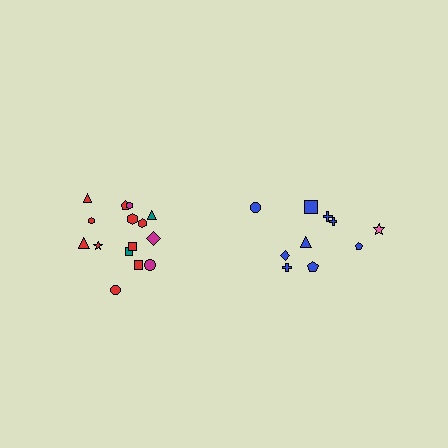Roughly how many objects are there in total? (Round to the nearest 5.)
Roughly 25 objects in total.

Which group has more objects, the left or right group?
The left group.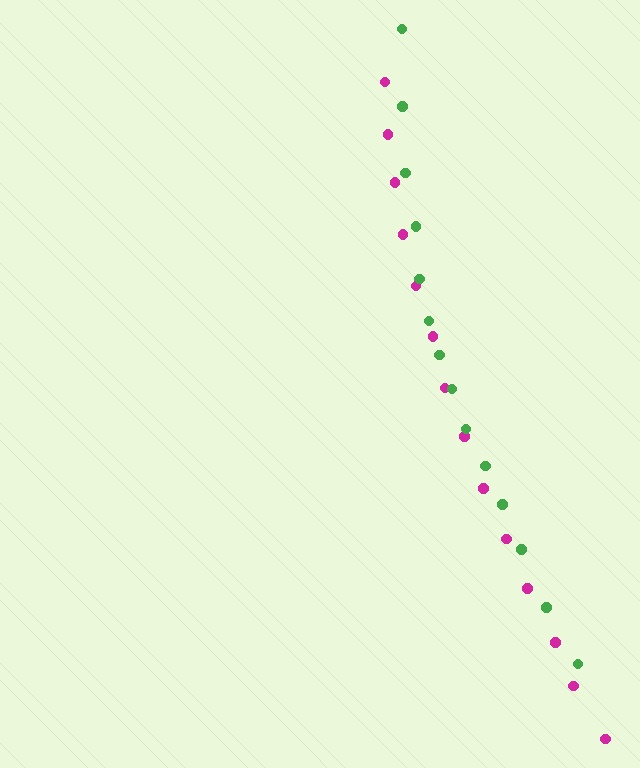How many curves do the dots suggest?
There are 2 distinct paths.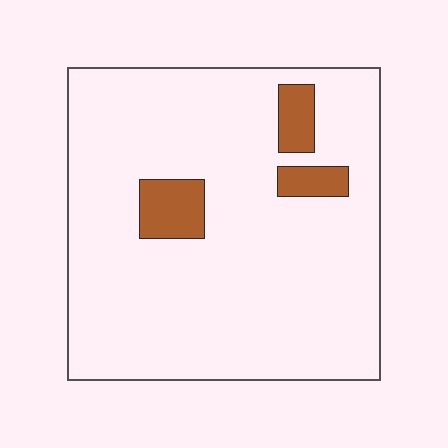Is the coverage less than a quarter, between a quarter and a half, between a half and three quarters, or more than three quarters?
Less than a quarter.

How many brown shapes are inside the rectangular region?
3.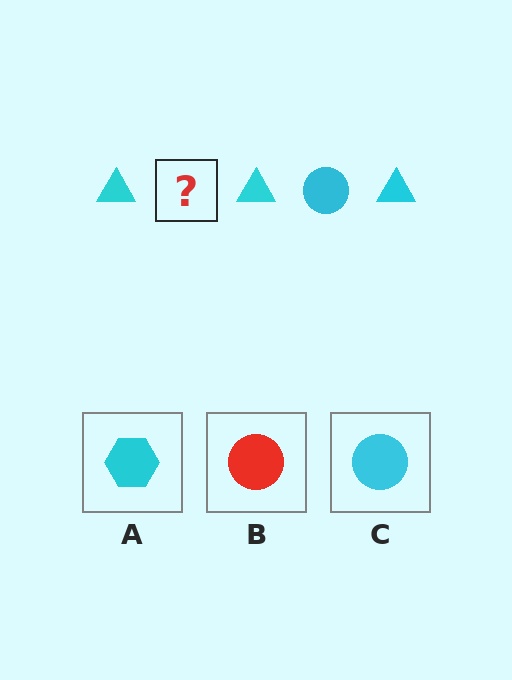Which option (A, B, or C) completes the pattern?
C.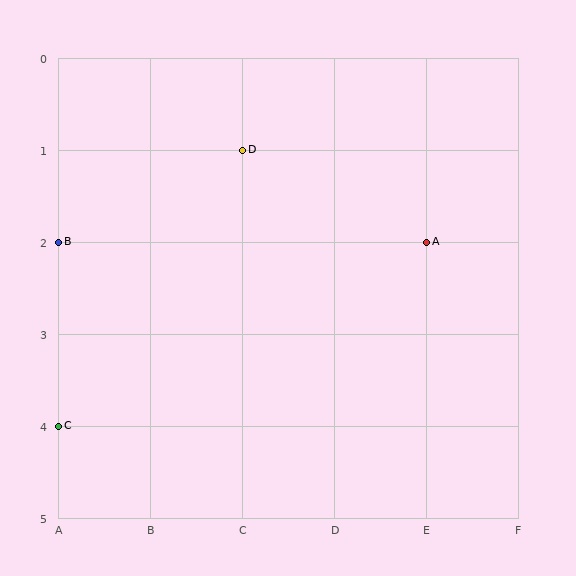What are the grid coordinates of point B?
Point B is at grid coordinates (A, 2).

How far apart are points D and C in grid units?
Points D and C are 2 columns and 3 rows apart (about 3.6 grid units diagonally).